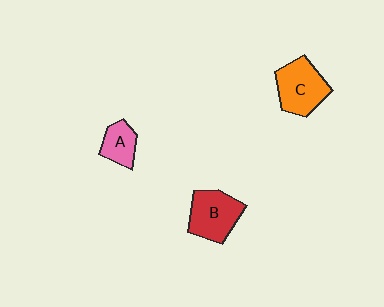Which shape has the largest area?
Shape C (orange).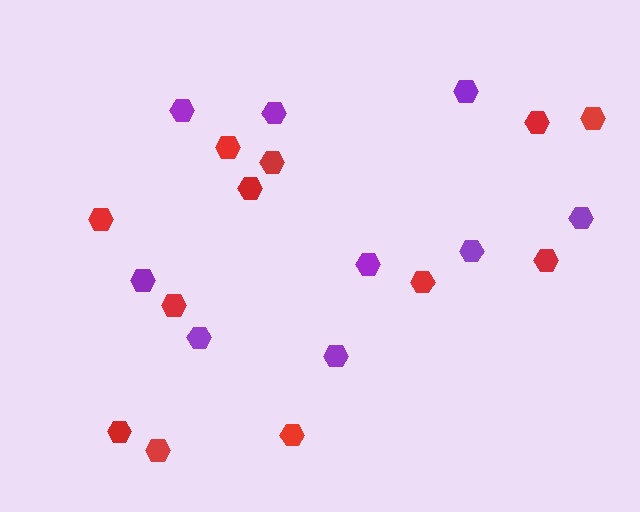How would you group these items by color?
There are 2 groups: one group of purple hexagons (9) and one group of red hexagons (12).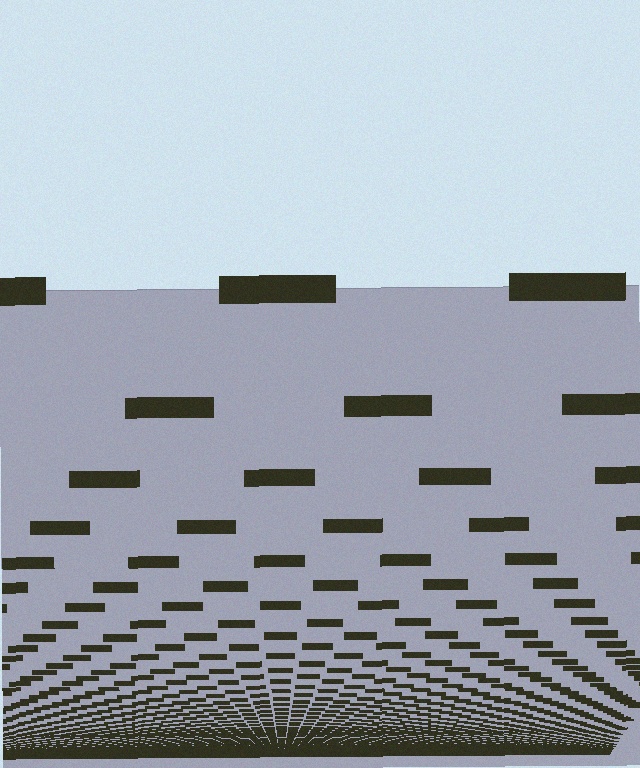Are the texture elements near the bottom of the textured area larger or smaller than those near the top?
Smaller. The gradient is inverted — elements near the bottom are smaller and denser.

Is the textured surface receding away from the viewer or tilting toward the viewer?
The surface appears to tilt toward the viewer. Texture elements get larger and sparser toward the top.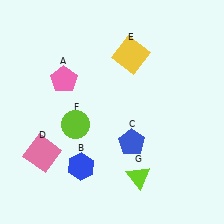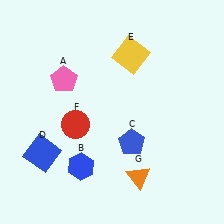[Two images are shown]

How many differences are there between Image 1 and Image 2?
There are 3 differences between the two images.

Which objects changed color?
D changed from pink to blue. F changed from lime to red. G changed from lime to orange.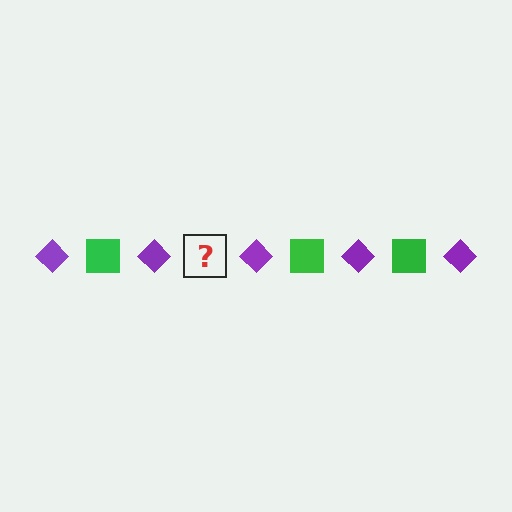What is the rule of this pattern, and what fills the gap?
The rule is that the pattern alternates between purple diamond and green square. The gap should be filled with a green square.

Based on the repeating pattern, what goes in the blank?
The blank should be a green square.